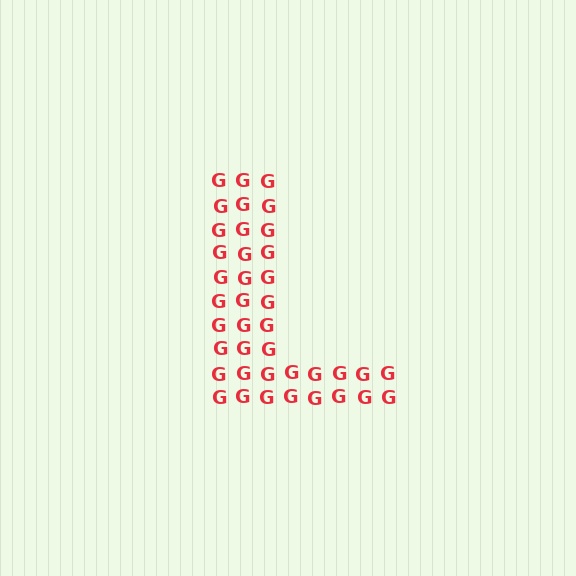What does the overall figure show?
The overall figure shows the letter L.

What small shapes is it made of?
It is made of small letter G's.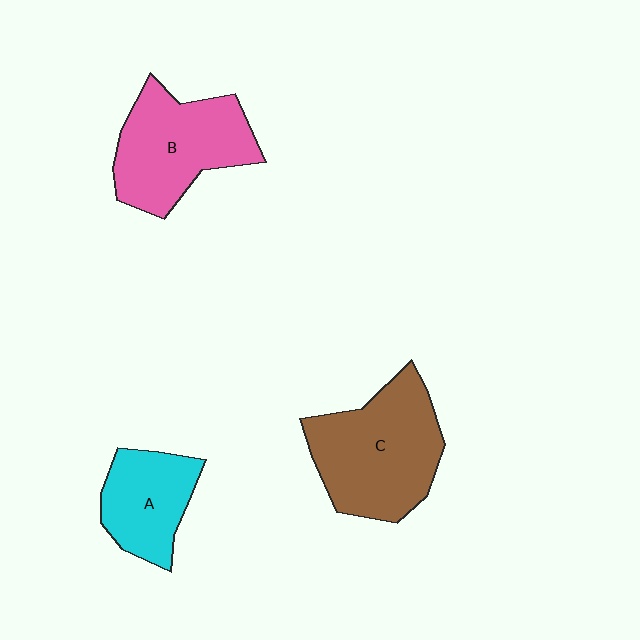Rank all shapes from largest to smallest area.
From largest to smallest: C (brown), B (pink), A (cyan).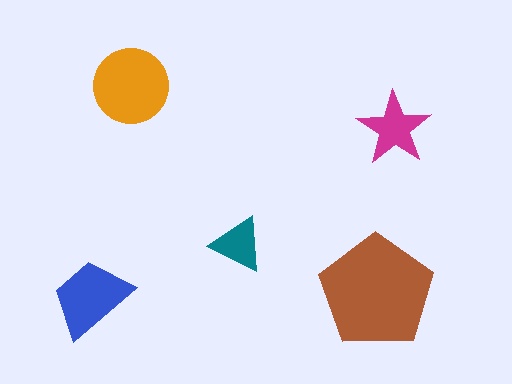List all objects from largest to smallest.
The brown pentagon, the orange circle, the blue trapezoid, the magenta star, the teal triangle.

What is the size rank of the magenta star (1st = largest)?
4th.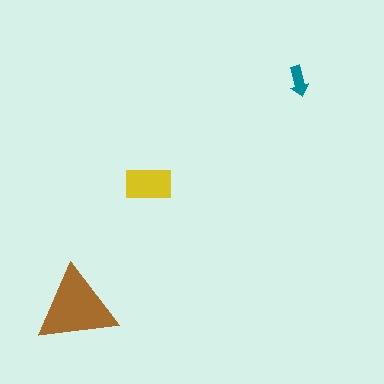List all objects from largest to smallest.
The brown triangle, the yellow rectangle, the teal arrow.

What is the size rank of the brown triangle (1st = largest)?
1st.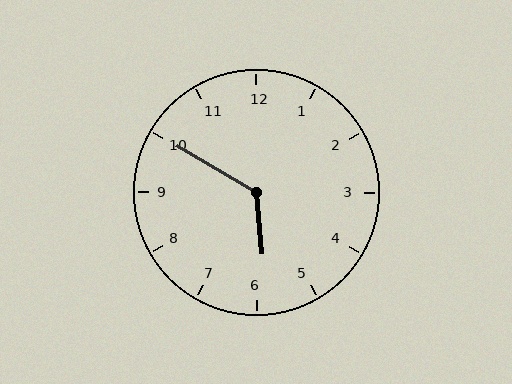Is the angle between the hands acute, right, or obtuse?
It is obtuse.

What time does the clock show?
5:50.